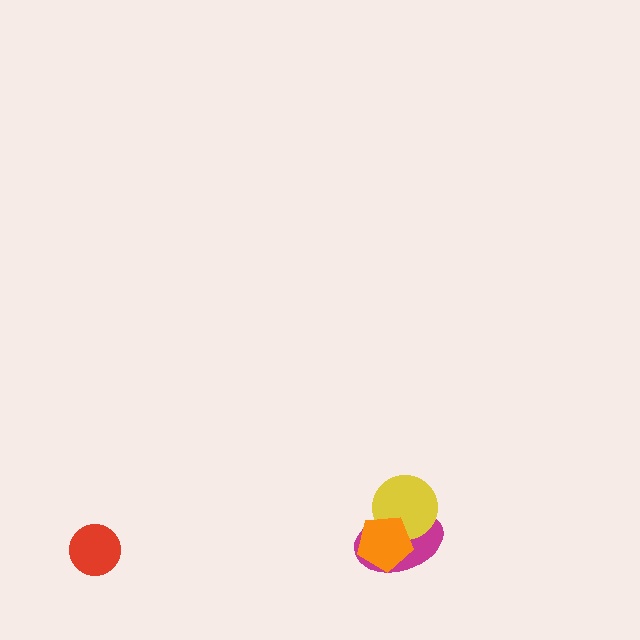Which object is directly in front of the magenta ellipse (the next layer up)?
The yellow circle is directly in front of the magenta ellipse.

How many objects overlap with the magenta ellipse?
2 objects overlap with the magenta ellipse.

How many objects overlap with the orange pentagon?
2 objects overlap with the orange pentagon.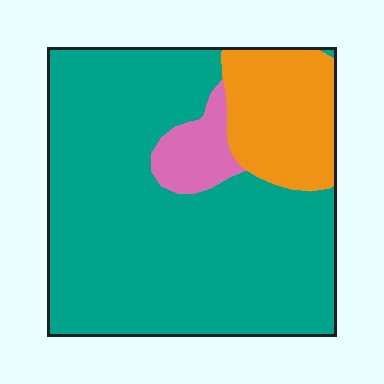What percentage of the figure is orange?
Orange covers about 20% of the figure.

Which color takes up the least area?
Pink, at roughly 5%.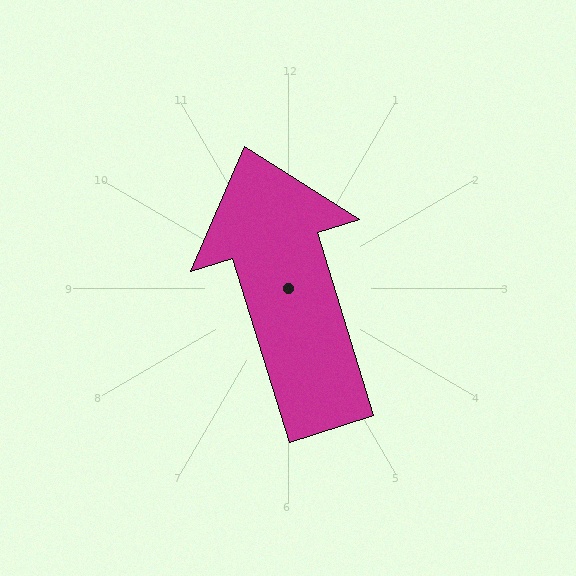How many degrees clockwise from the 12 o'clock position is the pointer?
Approximately 343 degrees.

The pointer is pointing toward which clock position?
Roughly 11 o'clock.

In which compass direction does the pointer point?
North.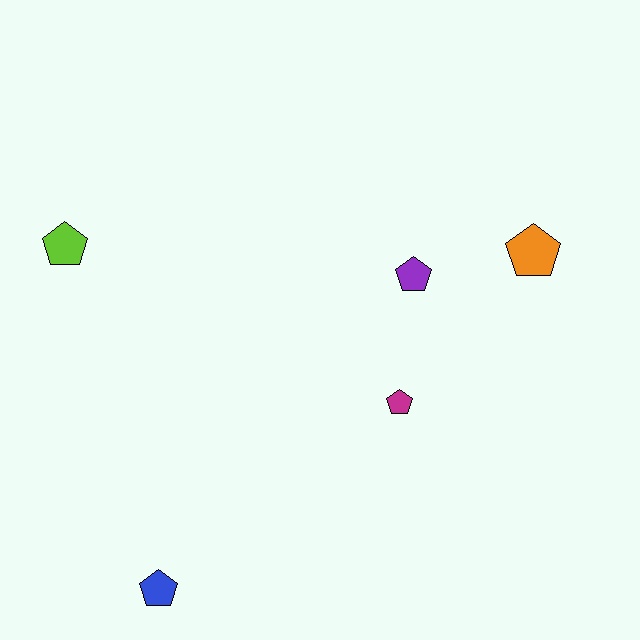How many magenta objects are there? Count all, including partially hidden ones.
There is 1 magenta object.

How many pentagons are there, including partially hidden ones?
There are 5 pentagons.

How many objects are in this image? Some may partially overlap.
There are 5 objects.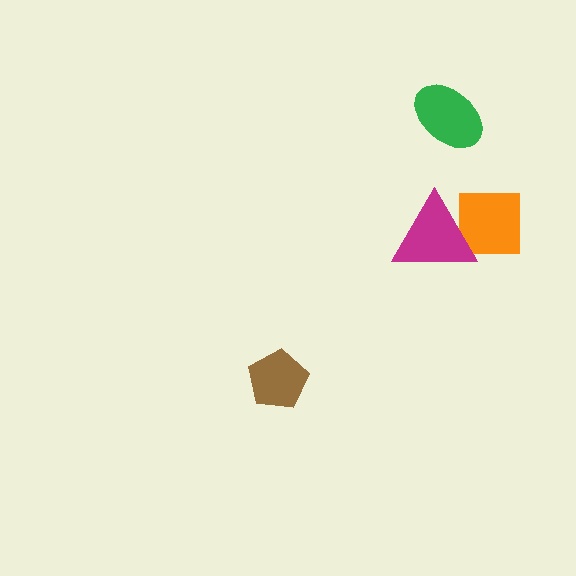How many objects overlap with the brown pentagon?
0 objects overlap with the brown pentagon.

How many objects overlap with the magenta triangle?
1 object overlaps with the magenta triangle.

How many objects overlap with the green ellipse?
0 objects overlap with the green ellipse.